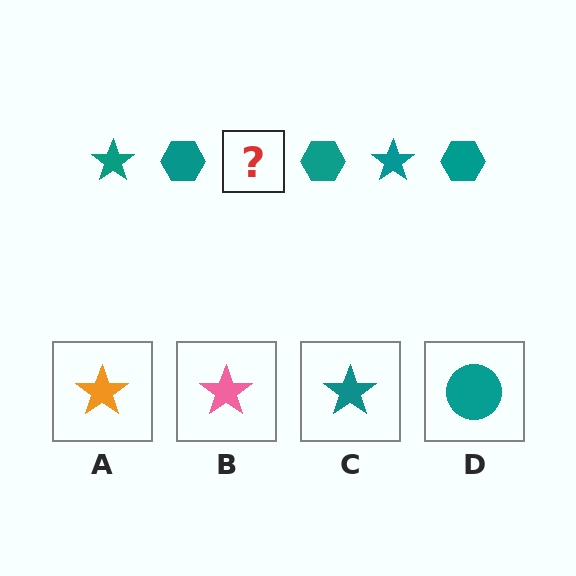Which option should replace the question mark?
Option C.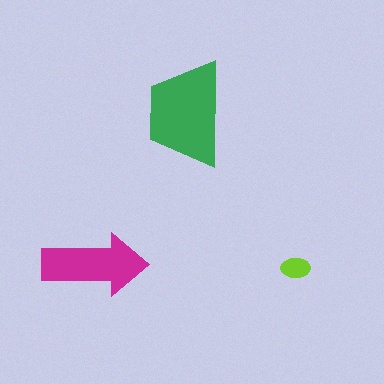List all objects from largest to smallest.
The green trapezoid, the magenta arrow, the lime ellipse.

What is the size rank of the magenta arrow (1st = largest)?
2nd.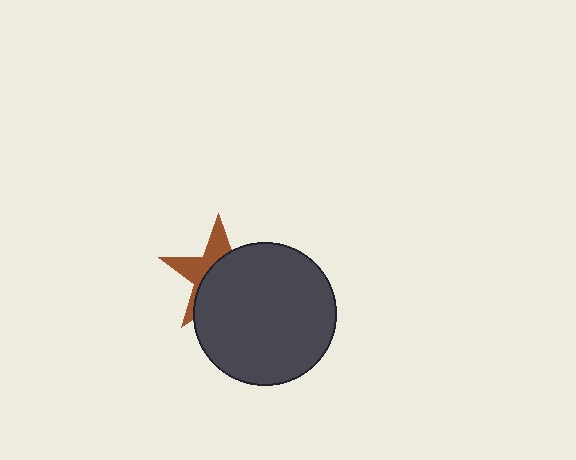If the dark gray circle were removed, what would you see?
You would see the complete brown star.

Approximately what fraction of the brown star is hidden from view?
Roughly 62% of the brown star is hidden behind the dark gray circle.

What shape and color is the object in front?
The object in front is a dark gray circle.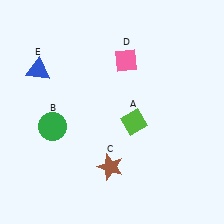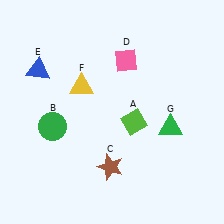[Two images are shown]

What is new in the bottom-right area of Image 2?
A green triangle (G) was added in the bottom-right area of Image 2.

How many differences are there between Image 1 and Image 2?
There are 2 differences between the two images.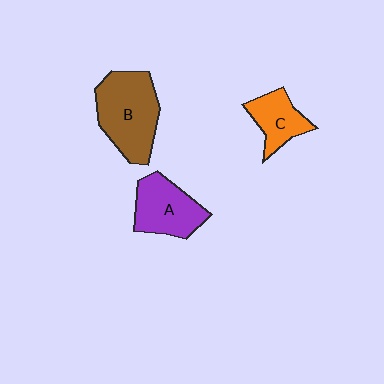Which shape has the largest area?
Shape B (brown).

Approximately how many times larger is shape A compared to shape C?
Approximately 1.4 times.